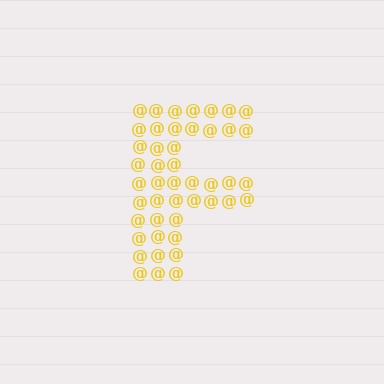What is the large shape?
The large shape is the letter F.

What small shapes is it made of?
It is made of small at signs.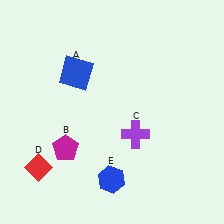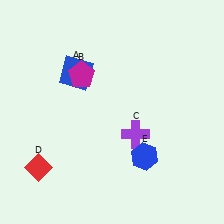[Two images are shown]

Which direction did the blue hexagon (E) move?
The blue hexagon (E) moved right.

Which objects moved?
The objects that moved are: the magenta pentagon (B), the blue hexagon (E).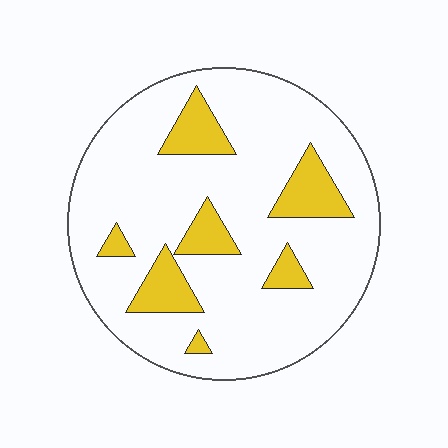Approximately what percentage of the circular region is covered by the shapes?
Approximately 15%.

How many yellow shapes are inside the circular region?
7.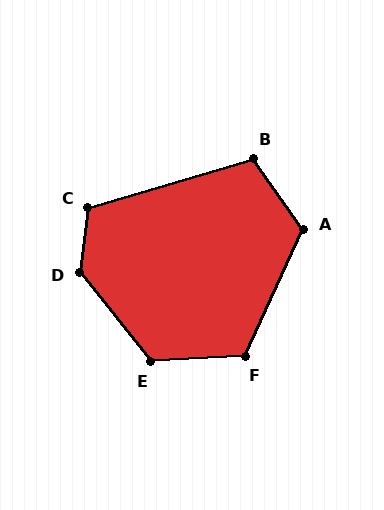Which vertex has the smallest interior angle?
B, at approximately 109 degrees.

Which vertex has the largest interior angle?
D, at approximately 133 degrees.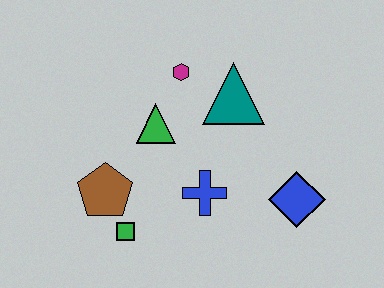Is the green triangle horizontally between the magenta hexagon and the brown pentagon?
Yes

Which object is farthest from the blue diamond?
The brown pentagon is farthest from the blue diamond.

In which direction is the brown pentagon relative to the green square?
The brown pentagon is above the green square.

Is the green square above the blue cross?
No